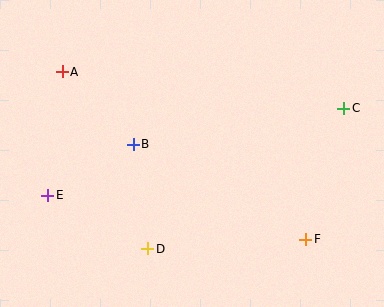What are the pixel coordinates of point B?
Point B is at (133, 144).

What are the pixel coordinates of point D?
Point D is at (147, 249).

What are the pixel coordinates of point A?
Point A is at (62, 72).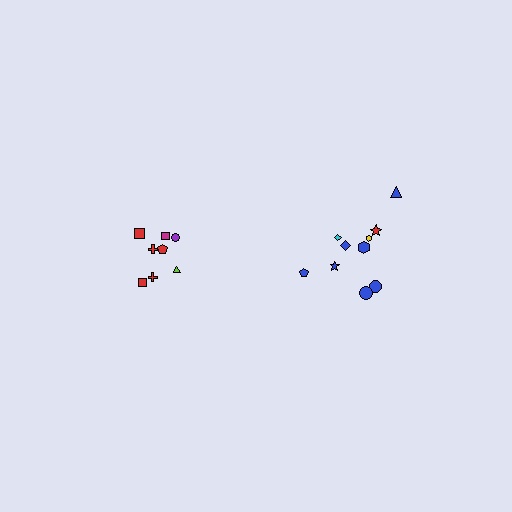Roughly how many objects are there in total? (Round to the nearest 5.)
Roughly 20 objects in total.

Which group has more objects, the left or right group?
The right group.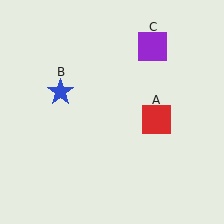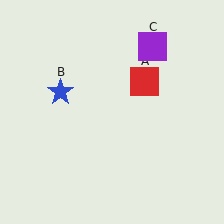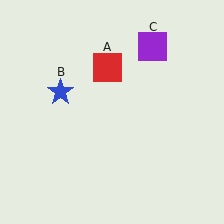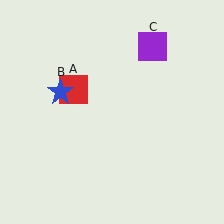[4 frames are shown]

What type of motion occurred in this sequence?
The red square (object A) rotated counterclockwise around the center of the scene.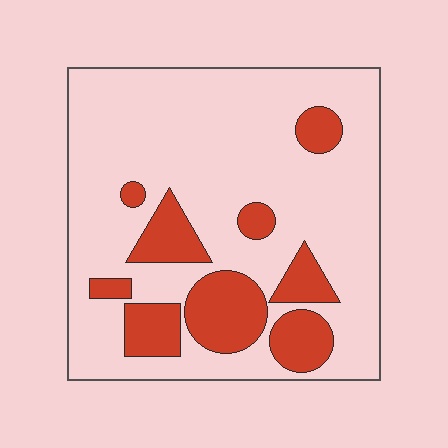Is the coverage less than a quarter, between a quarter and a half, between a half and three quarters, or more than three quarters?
Less than a quarter.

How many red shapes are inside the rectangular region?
9.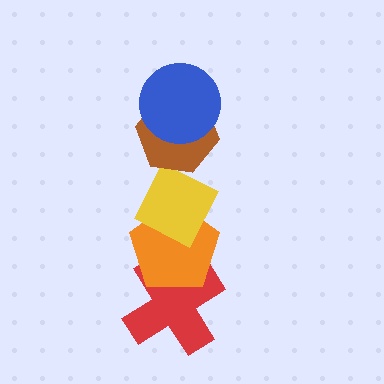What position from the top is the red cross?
The red cross is 5th from the top.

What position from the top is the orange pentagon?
The orange pentagon is 4th from the top.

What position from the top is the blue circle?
The blue circle is 1st from the top.